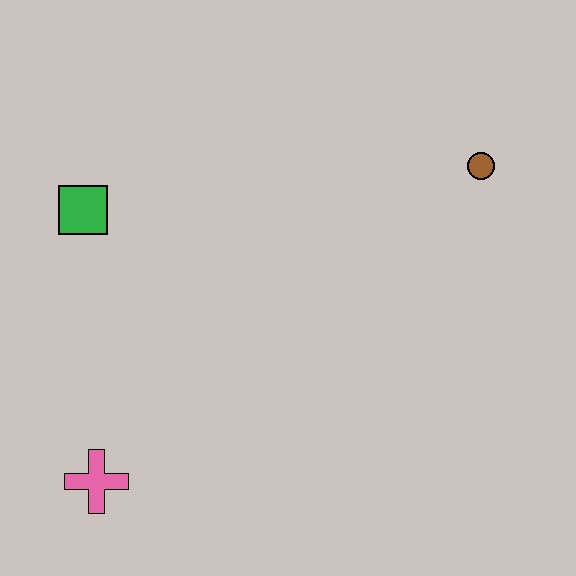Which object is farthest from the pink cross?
The brown circle is farthest from the pink cross.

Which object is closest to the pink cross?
The green square is closest to the pink cross.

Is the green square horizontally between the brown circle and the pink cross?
No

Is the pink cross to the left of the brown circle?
Yes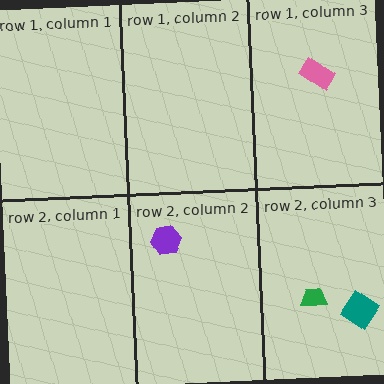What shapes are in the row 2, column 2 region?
The purple hexagon.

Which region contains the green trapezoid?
The row 2, column 3 region.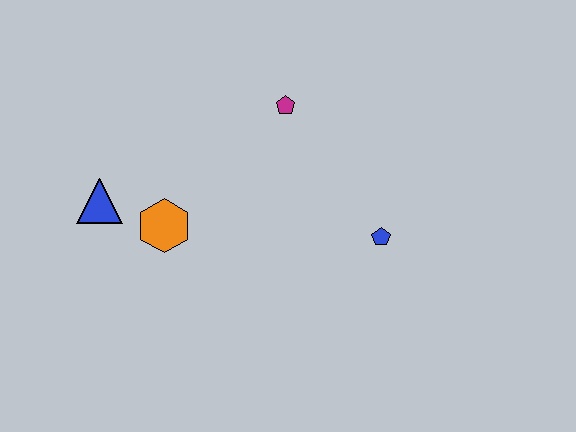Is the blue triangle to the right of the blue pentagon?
No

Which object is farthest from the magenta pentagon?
The blue triangle is farthest from the magenta pentagon.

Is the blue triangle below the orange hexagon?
No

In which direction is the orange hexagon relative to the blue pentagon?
The orange hexagon is to the left of the blue pentagon.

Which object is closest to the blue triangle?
The orange hexagon is closest to the blue triangle.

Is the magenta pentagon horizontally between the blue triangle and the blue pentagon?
Yes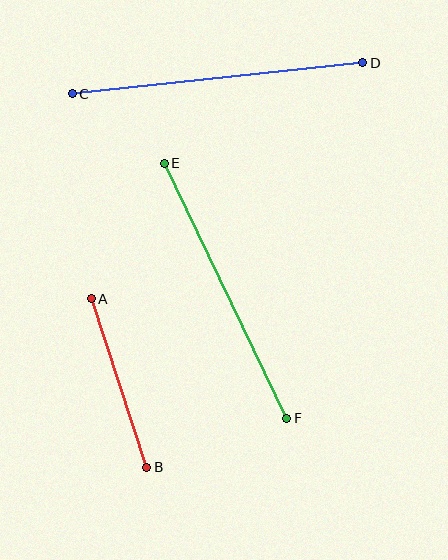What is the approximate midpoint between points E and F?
The midpoint is at approximately (225, 291) pixels.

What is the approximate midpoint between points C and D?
The midpoint is at approximately (218, 78) pixels.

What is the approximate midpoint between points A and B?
The midpoint is at approximately (119, 383) pixels.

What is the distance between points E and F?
The distance is approximately 283 pixels.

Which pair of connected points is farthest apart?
Points C and D are farthest apart.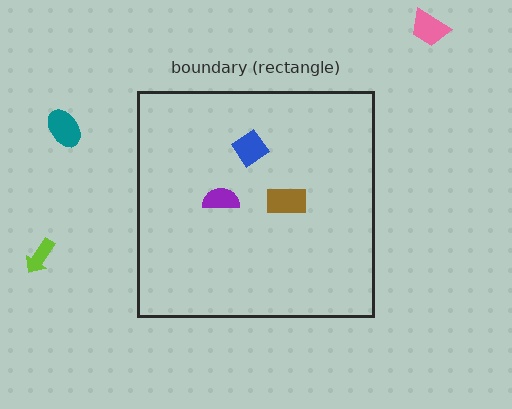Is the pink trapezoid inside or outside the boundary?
Outside.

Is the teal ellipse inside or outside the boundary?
Outside.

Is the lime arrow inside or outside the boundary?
Outside.